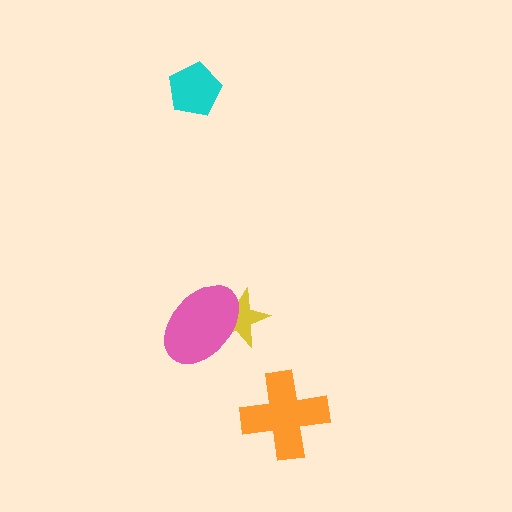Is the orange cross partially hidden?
No, no other shape covers it.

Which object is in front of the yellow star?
The pink ellipse is in front of the yellow star.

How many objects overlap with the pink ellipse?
1 object overlaps with the pink ellipse.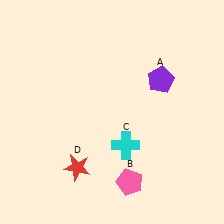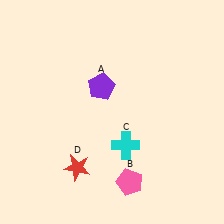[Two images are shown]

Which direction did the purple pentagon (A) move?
The purple pentagon (A) moved left.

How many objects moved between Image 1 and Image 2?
1 object moved between the two images.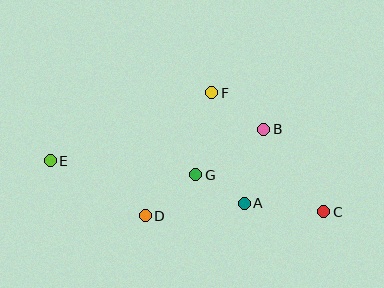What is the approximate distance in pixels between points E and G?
The distance between E and G is approximately 146 pixels.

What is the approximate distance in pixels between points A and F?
The distance between A and F is approximately 115 pixels.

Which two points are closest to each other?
Points A and G are closest to each other.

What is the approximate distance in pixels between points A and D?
The distance between A and D is approximately 100 pixels.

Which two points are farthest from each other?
Points C and E are farthest from each other.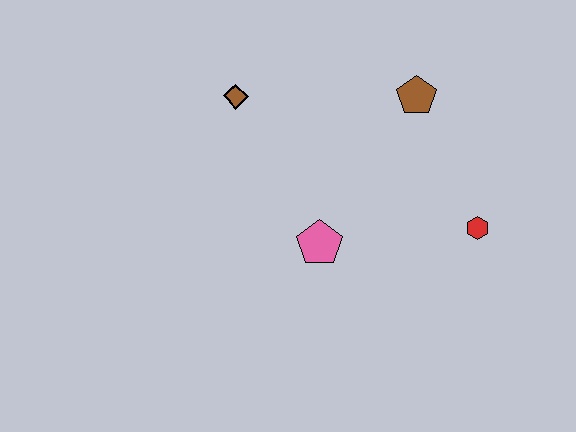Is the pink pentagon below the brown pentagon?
Yes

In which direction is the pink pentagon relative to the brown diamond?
The pink pentagon is below the brown diamond.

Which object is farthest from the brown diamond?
The red hexagon is farthest from the brown diamond.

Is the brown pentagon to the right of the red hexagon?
No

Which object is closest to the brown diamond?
The pink pentagon is closest to the brown diamond.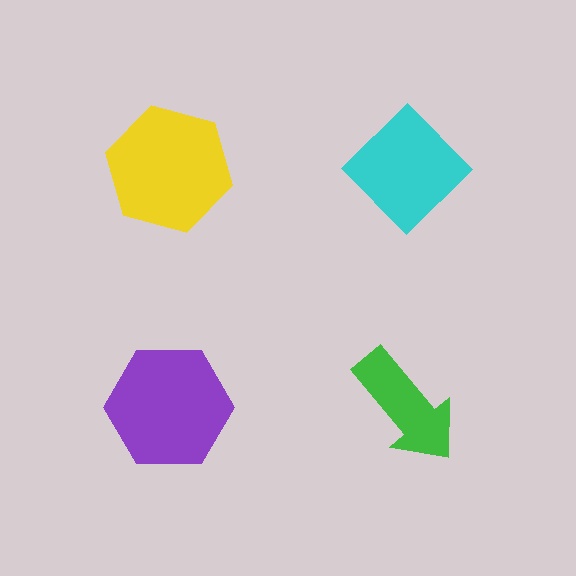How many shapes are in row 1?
2 shapes.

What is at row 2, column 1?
A purple hexagon.